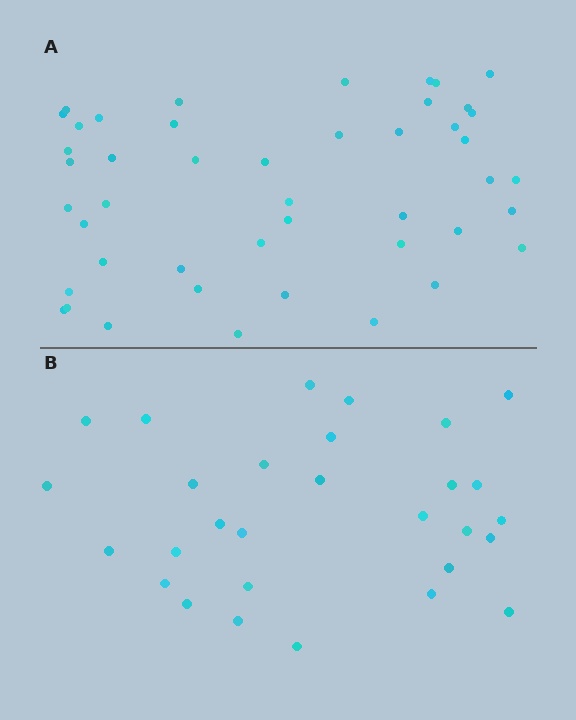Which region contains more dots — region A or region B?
Region A (the top region) has more dots.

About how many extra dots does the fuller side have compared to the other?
Region A has approximately 15 more dots than region B.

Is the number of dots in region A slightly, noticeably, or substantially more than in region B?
Region A has substantially more. The ratio is roughly 1.6 to 1.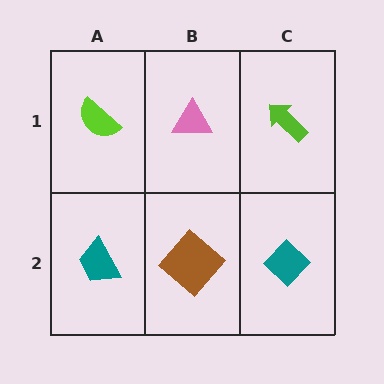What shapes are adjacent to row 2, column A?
A lime semicircle (row 1, column A), a brown diamond (row 2, column B).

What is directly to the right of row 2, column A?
A brown diamond.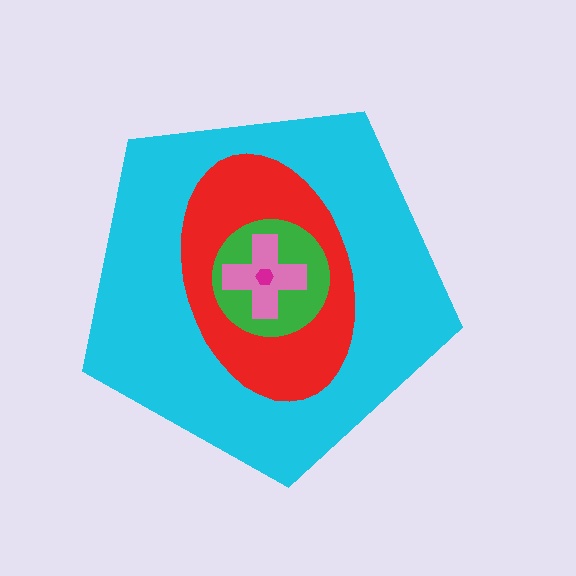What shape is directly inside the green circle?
The pink cross.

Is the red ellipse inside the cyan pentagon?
Yes.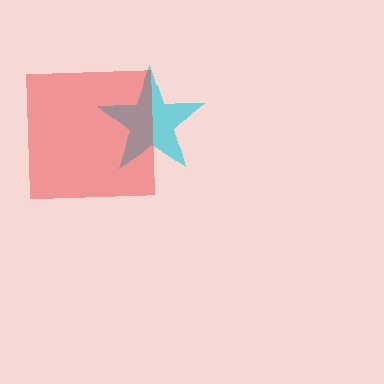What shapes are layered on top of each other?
The layered shapes are: a cyan star, a red square.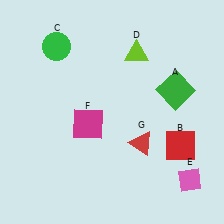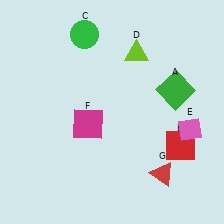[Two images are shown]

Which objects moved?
The objects that moved are: the green circle (C), the pink diamond (E), the red triangle (G).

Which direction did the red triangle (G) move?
The red triangle (G) moved down.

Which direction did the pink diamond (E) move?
The pink diamond (E) moved up.